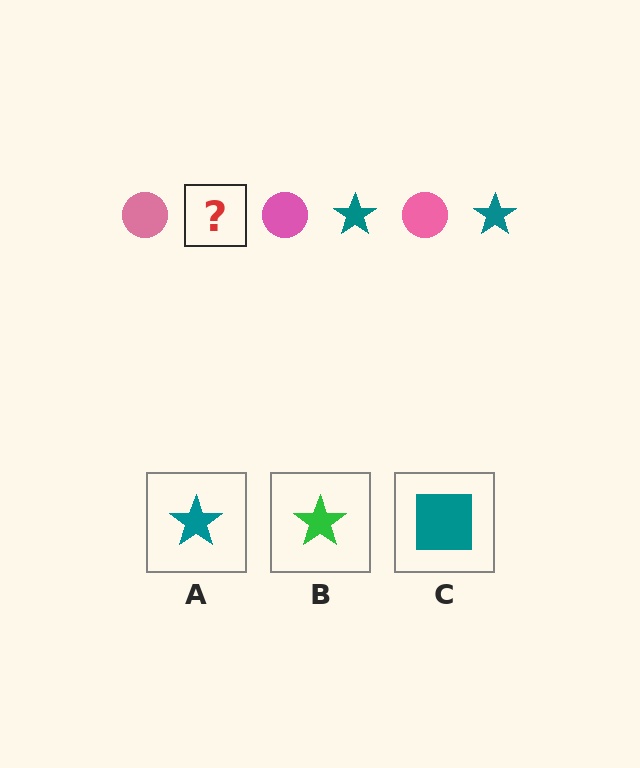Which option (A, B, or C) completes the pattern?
A.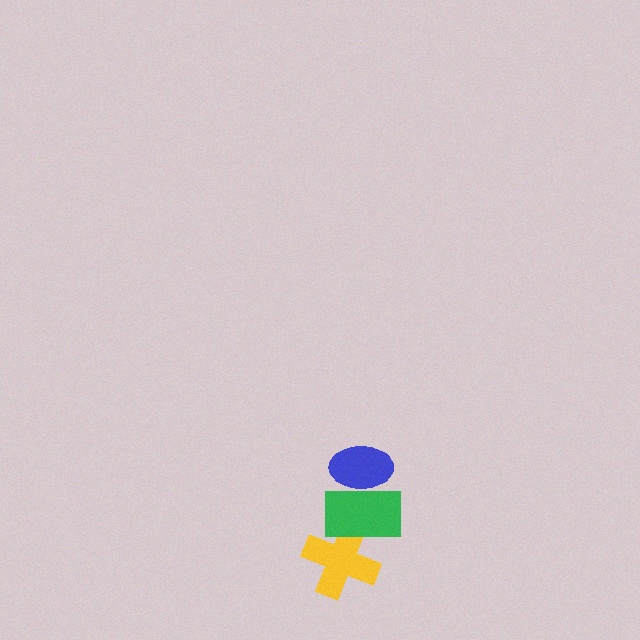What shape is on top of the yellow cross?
The green rectangle is on top of the yellow cross.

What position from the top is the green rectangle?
The green rectangle is 2nd from the top.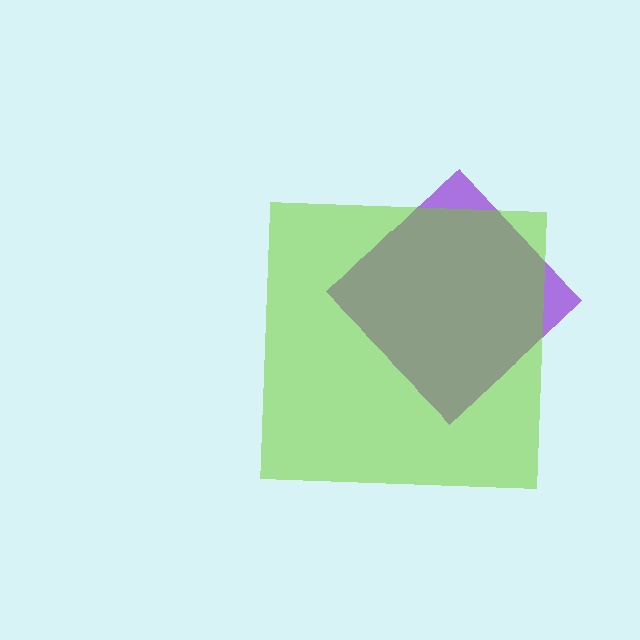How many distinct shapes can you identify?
There are 2 distinct shapes: a purple diamond, a lime square.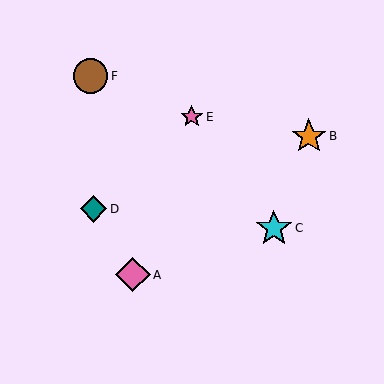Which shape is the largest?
The cyan star (labeled C) is the largest.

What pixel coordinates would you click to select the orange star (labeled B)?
Click at (309, 136) to select the orange star B.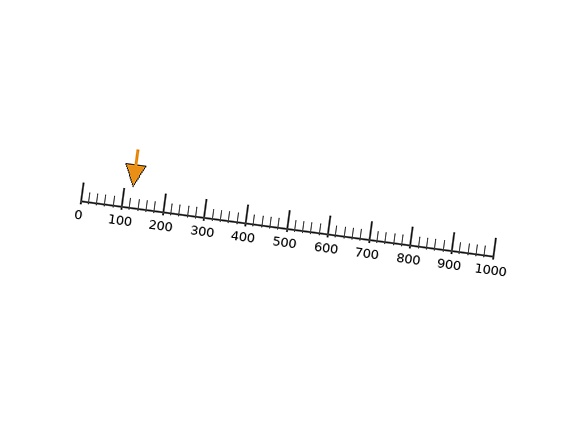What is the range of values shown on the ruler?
The ruler shows values from 0 to 1000.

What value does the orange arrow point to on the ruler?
The orange arrow points to approximately 121.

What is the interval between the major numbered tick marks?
The major tick marks are spaced 100 units apart.